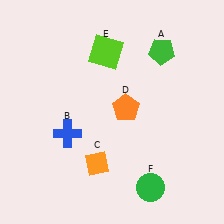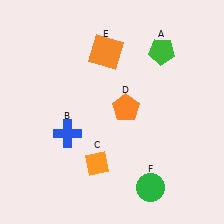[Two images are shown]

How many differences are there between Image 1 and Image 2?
There is 1 difference between the two images.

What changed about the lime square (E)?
In Image 1, E is lime. In Image 2, it changed to orange.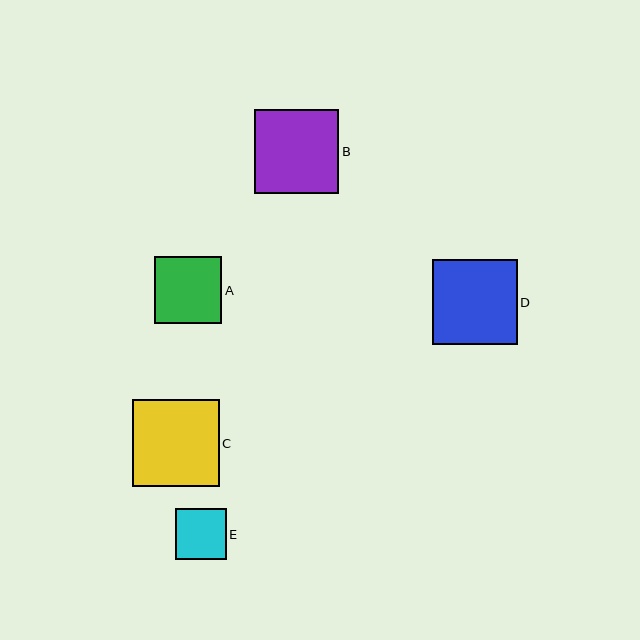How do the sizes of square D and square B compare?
Square D and square B are approximately the same size.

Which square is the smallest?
Square E is the smallest with a size of approximately 51 pixels.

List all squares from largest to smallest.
From largest to smallest: C, D, B, A, E.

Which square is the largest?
Square C is the largest with a size of approximately 87 pixels.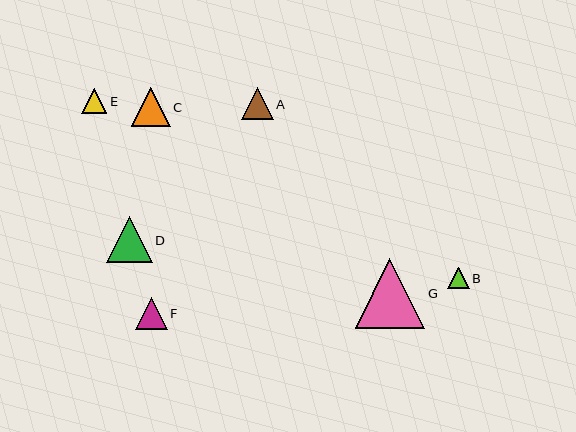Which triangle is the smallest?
Triangle B is the smallest with a size of approximately 22 pixels.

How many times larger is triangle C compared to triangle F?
Triangle C is approximately 1.2 times the size of triangle F.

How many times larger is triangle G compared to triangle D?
Triangle G is approximately 1.5 times the size of triangle D.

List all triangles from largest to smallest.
From largest to smallest: G, D, C, F, A, E, B.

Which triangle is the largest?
Triangle G is the largest with a size of approximately 69 pixels.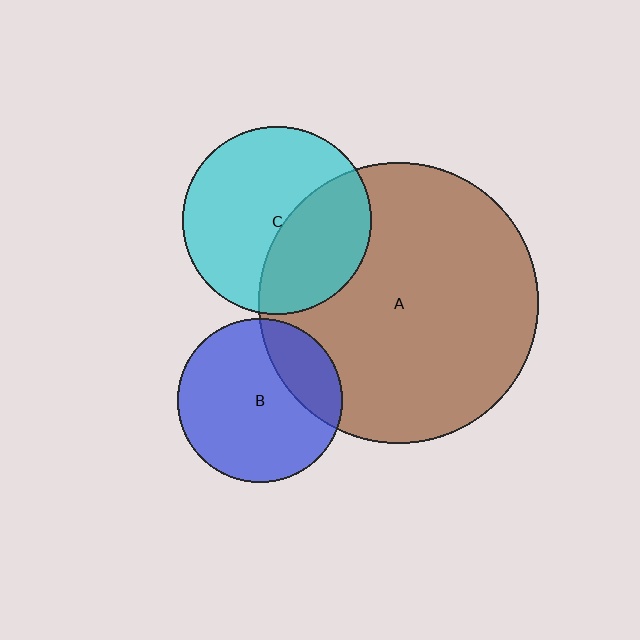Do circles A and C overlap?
Yes.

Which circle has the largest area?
Circle A (brown).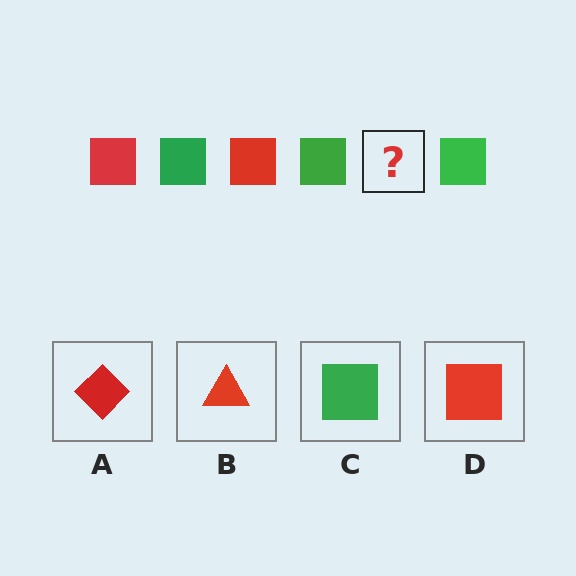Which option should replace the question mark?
Option D.